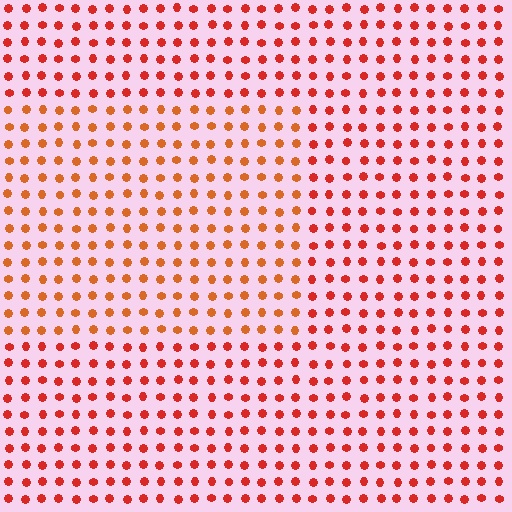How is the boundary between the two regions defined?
The boundary is defined purely by a slight shift in hue (about 22 degrees). Spacing, size, and orientation are identical on both sides.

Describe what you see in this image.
The image is filled with small red elements in a uniform arrangement. A rectangle-shaped region is visible where the elements are tinted to a slightly different hue, forming a subtle color boundary.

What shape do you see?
I see a rectangle.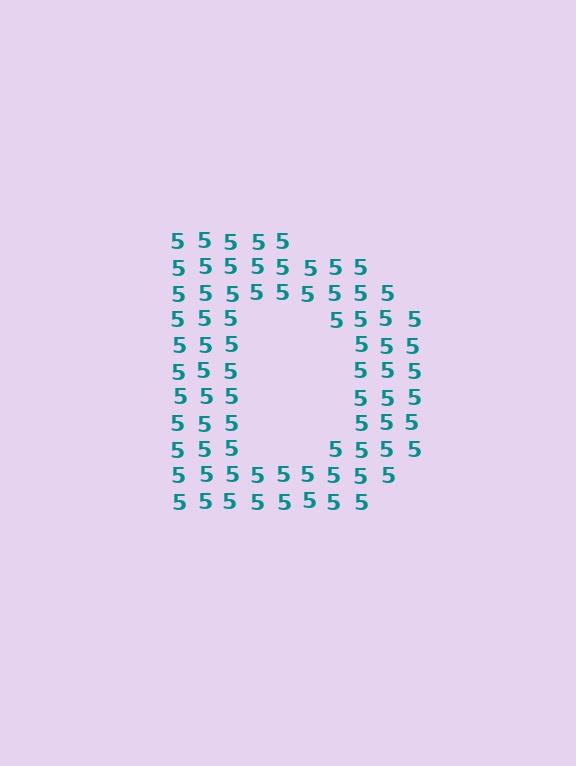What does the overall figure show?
The overall figure shows the letter D.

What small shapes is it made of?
It is made of small digit 5's.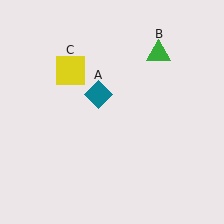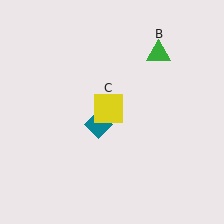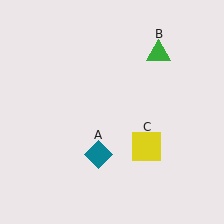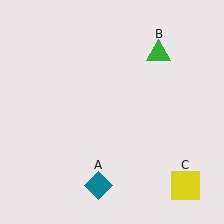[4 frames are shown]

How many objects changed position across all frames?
2 objects changed position: teal diamond (object A), yellow square (object C).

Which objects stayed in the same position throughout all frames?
Green triangle (object B) remained stationary.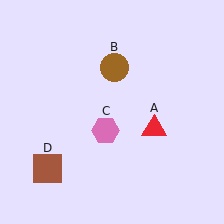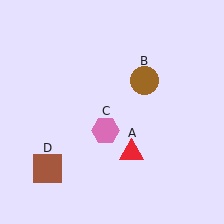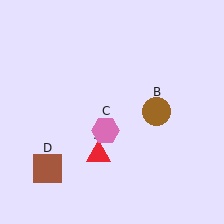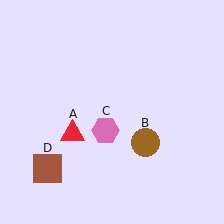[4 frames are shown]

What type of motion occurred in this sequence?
The red triangle (object A), brown circle (object B) rotated clockwise around the center of the scene.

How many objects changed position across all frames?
2 objects changed position: red triangle (object A), brown circle (object B).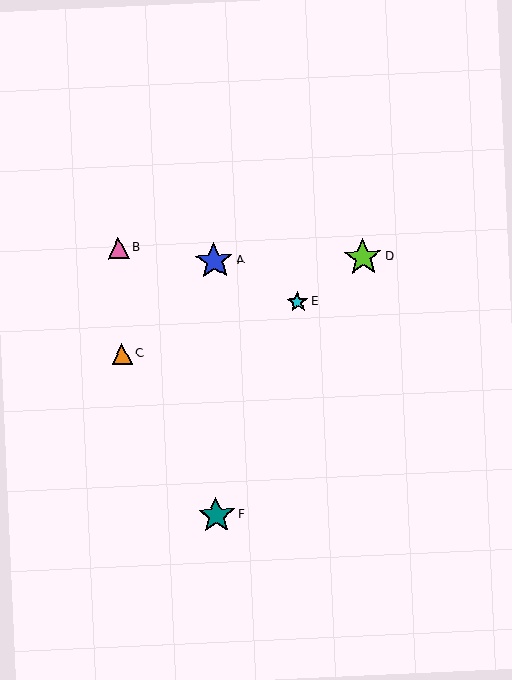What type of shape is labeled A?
Shape A is a blue star.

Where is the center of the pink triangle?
The center of the pink triangle is at (118, 248).